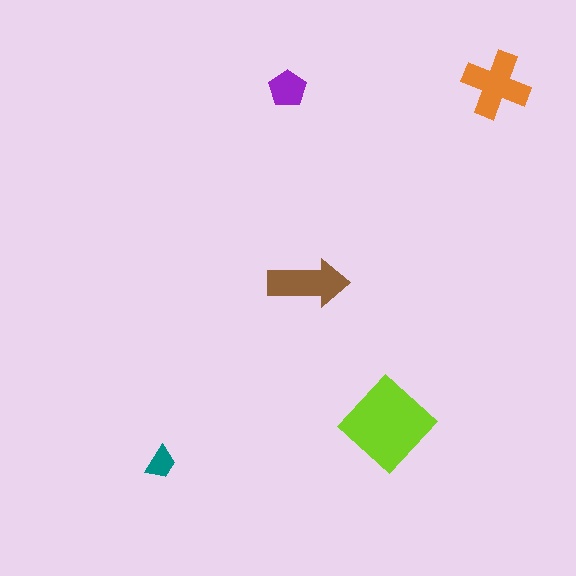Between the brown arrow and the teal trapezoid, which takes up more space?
The brown arrow.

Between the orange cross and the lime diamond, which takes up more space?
The lime diamond.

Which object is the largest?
The lime diamond.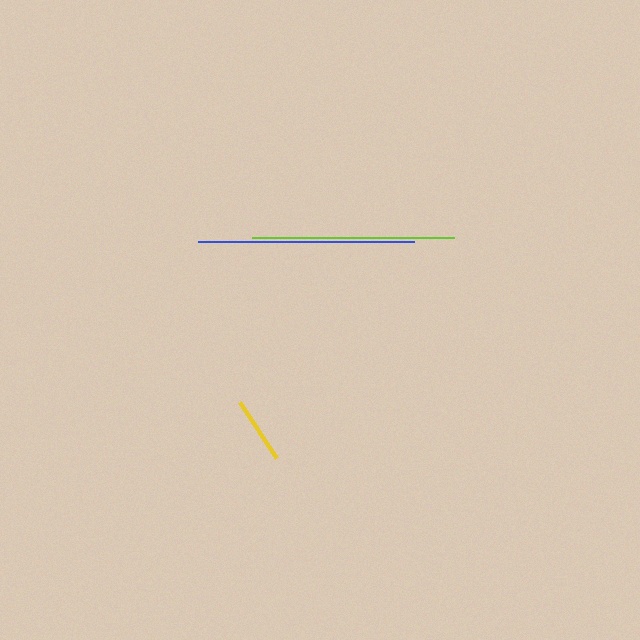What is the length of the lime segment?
The lime segment is approximately 202 pixels long.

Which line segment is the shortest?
The yellow line is the shortest at approximately 67 pixels.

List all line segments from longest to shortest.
From longest to shortest: blue, lime, yellow.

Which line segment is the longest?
The blue line is the longest at approximately 216 pixels.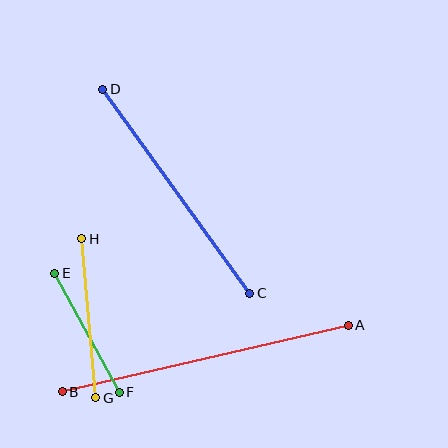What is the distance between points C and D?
The distance is approximately 251 pixels.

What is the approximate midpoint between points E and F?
The midpoint is at approximately (87, 333) pixels.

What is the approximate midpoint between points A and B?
The midpoint is at approximately (205, 359) pixels.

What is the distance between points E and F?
The distance is approximately 135 pixels.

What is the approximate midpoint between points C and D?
The midpoint is at approximately (176, 191) pixels.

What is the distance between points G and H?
The distance is approximately 159 pixels.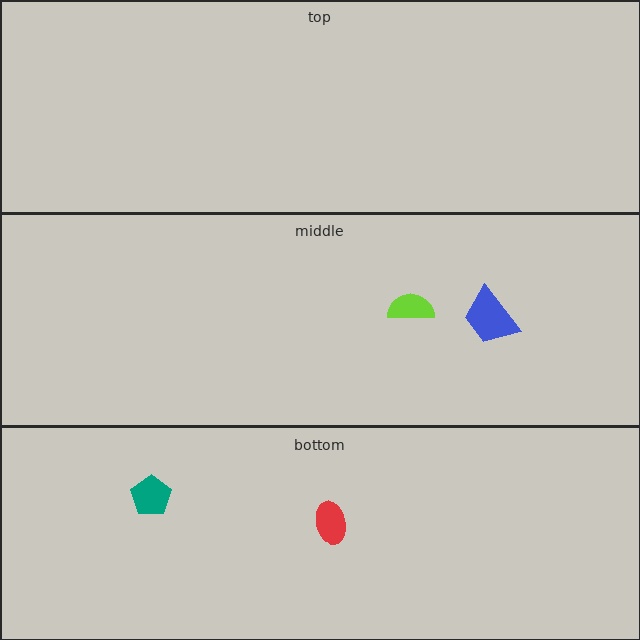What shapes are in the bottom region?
The red ellipse, the teal pentagon.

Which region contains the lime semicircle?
The middle region.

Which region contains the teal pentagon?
The bottom region.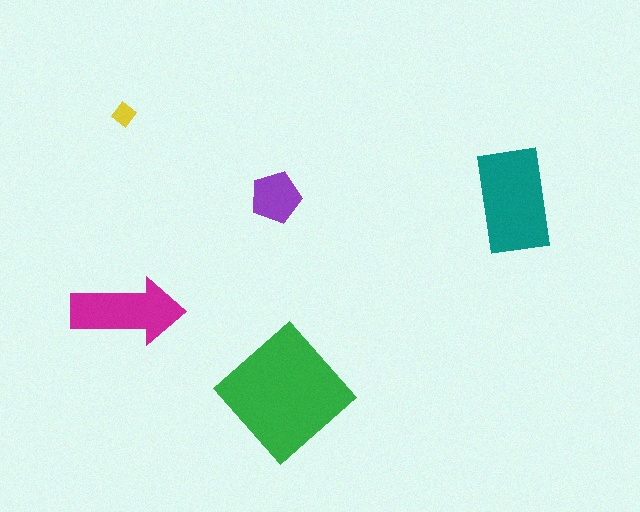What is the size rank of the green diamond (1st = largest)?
1st.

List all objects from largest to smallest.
The green diamond, the teal rectangle, the magenta arrow, the purple pentagon, the yellow diamond.